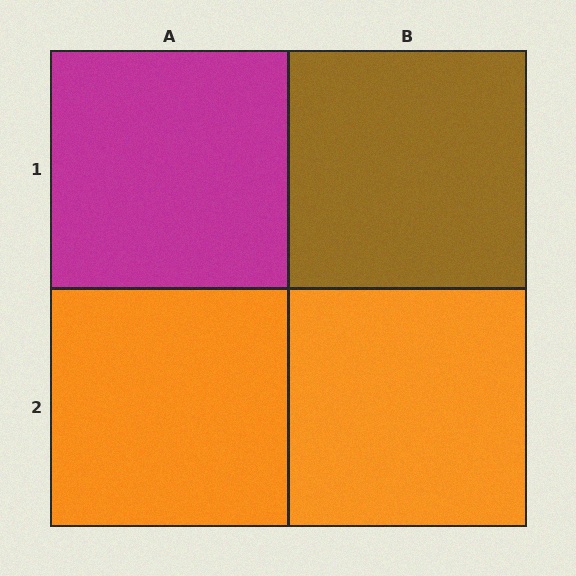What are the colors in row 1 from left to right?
Magenta, brown.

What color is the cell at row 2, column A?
Orange.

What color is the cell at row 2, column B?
Orange.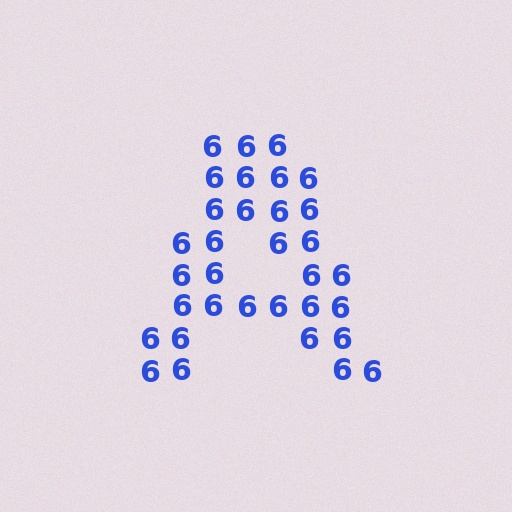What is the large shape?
The large shape is the letter A.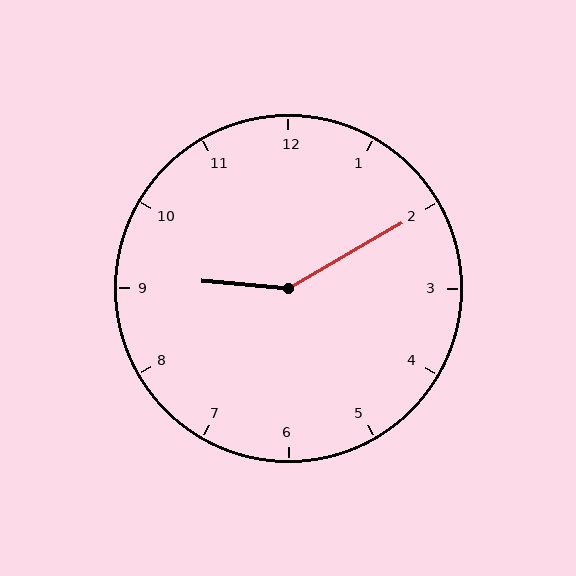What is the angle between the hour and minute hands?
Approximately 145 degrees.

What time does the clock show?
9:10.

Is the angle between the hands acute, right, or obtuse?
It is obtuse.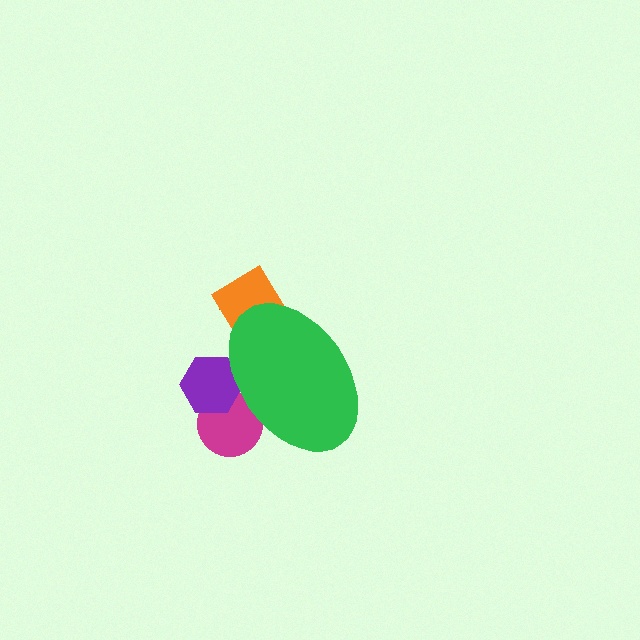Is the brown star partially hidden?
Yes, the brown star is partially hidden behind the green ellipse.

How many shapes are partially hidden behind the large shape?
4 shapes are partially hidden.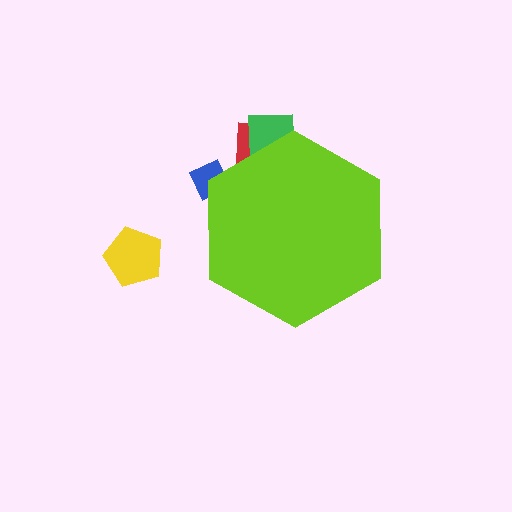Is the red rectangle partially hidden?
Yes, the red rectangle is partially hidden behind the lime hexagon.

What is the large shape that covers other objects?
A lime hexagon.